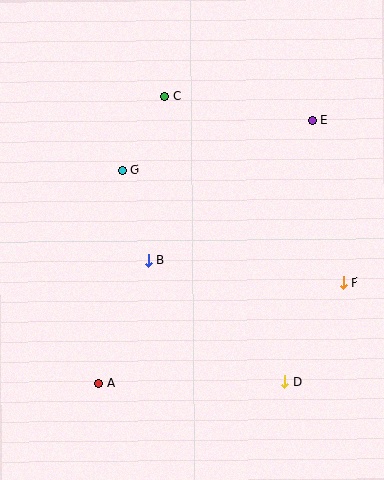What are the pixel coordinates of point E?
Point E is at (312, 120).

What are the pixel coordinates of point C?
Point C is at (164, 96).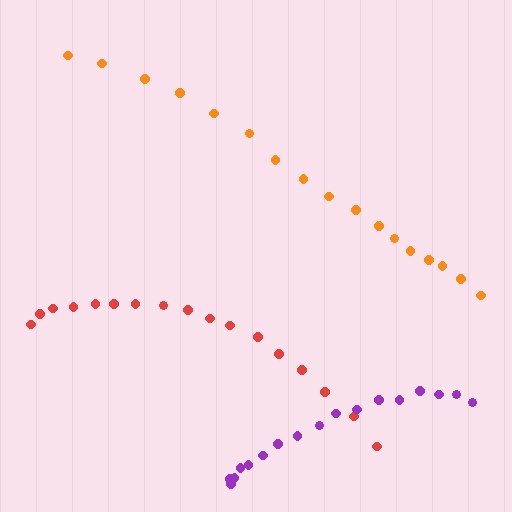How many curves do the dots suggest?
There are 3 distinct paths.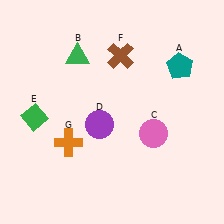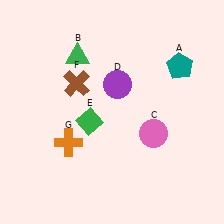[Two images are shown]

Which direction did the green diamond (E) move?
The green diamond (E) moved right.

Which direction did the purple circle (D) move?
The purple circle (D) moved up.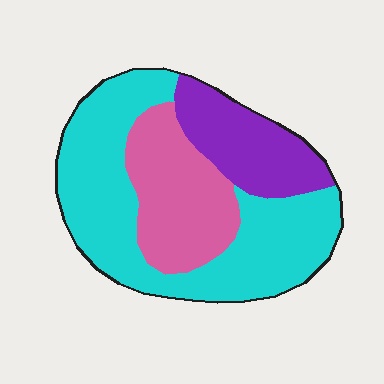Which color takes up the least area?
Purple, at roughly 20%.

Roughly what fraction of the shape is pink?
Pink covers roughly 25% of the shape.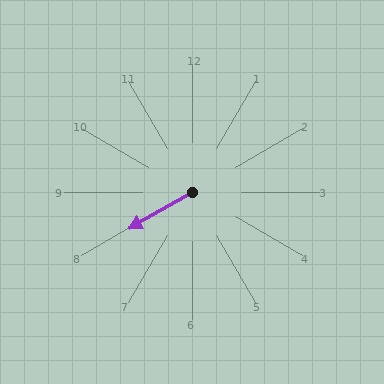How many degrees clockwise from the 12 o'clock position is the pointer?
Approximately 240 degrees.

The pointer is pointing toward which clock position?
Roughly 8 o'clock.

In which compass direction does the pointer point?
Southwest.